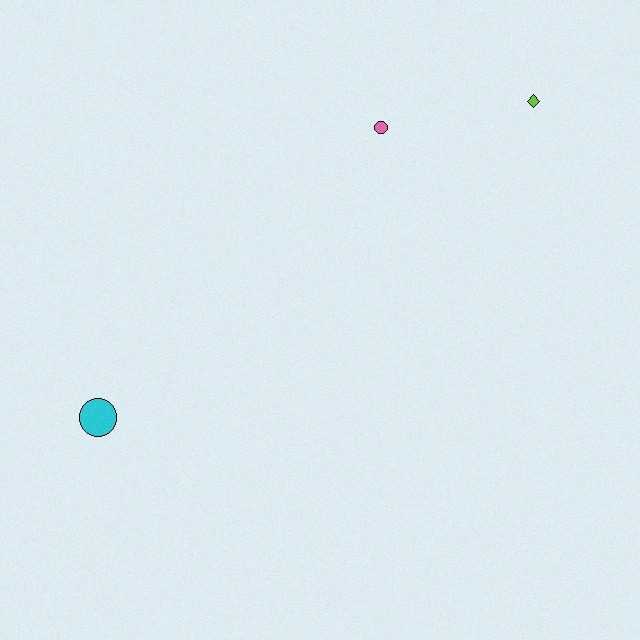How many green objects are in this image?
There are no green objects.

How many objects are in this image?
There are 3 objects.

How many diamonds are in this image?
There is 1 diamond.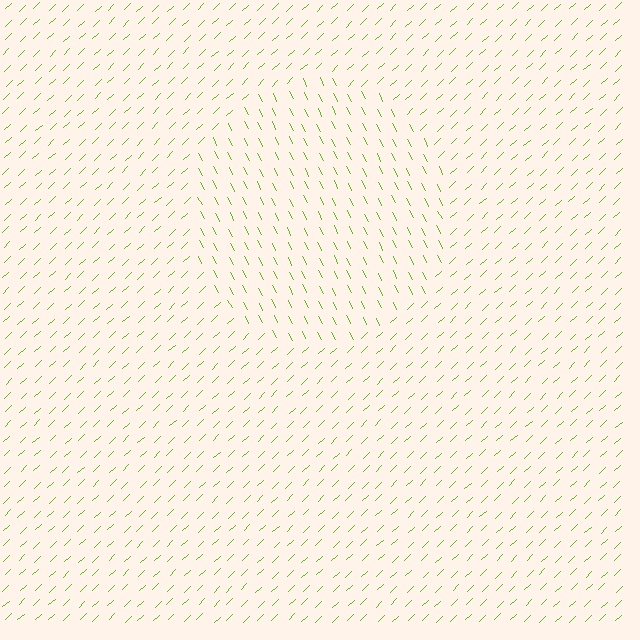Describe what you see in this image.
The image is filled with small lime line segments. A circle region in the image has lines oriented differently from the surrounding lines, creating a visible texture boundary.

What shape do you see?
I see a circle.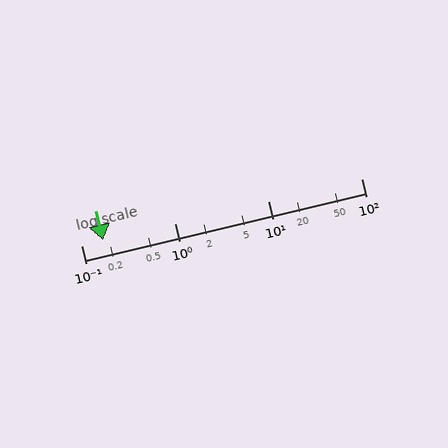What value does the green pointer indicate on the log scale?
The pointer indicates approximately 0.17.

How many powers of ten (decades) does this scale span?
The scale spans 3 decades, from 0.1 to 100.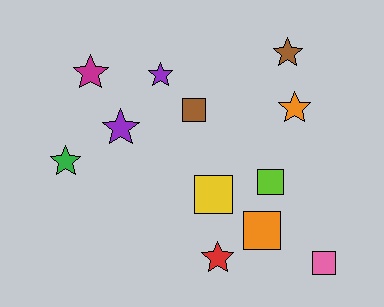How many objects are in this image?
There are 12 objects.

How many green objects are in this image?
There is 1 green object.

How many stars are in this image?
There are 7 stars.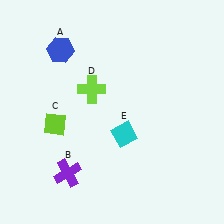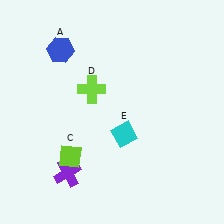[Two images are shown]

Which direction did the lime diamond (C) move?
The lime diamond (C) moved down.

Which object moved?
The lime diamond (C) moved down.